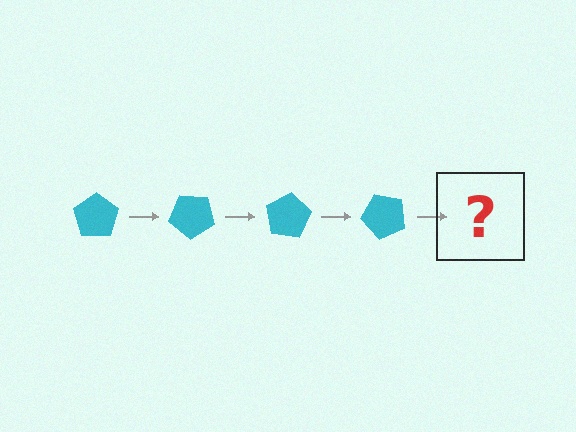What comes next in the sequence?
The next element should be a cyan pentagon rotated 160 degrees.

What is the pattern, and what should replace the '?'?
The pattern is that the pentagon rotates 40 degrees each step. The '?' should be a cyan pentagon rotated 160 degrees.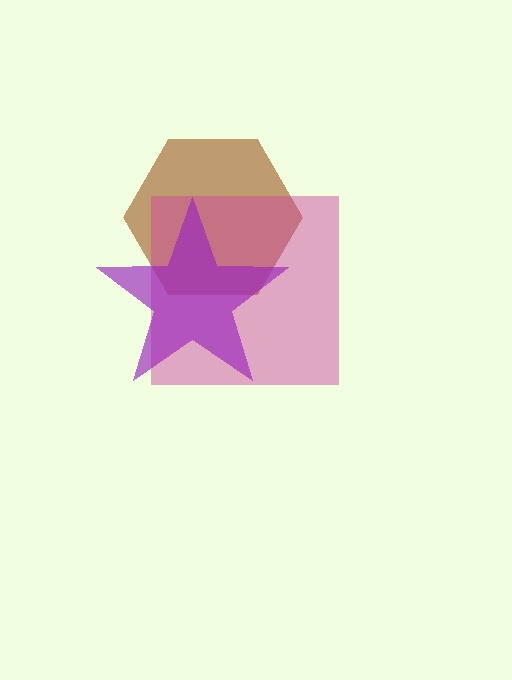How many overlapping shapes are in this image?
There are 3 overlapping shapes in the image.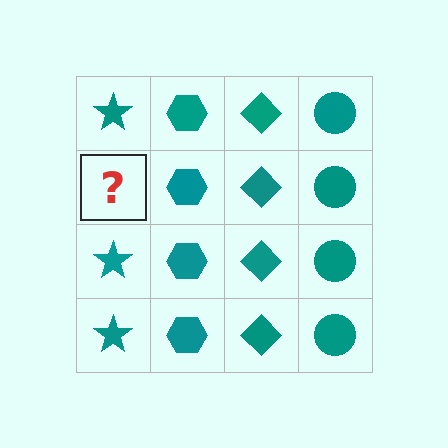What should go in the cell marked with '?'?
The missing cell should contain a teal star.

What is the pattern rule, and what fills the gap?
The rule is that each column has a consistent shape. The gap should be filled with a teal star.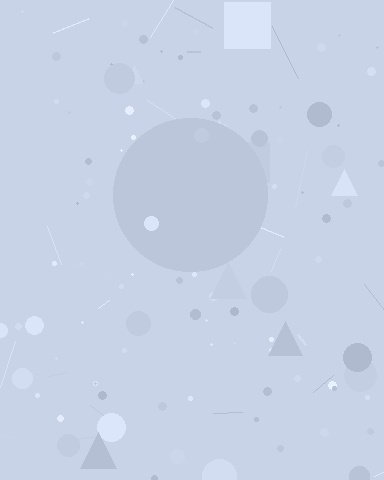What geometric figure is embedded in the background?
A circle is embedded in the background.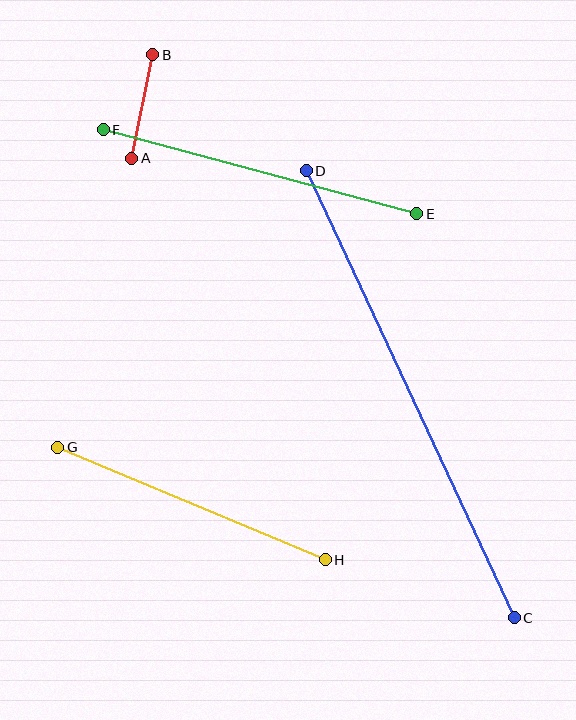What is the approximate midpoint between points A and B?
The midpoint is at approximately (142, 107) pixels.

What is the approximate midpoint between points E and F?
The midpoint is at approximately (260, 172) pixels.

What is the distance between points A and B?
The distance is approximately 105 pixels.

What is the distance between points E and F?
The distance is approximately 324 pixels.